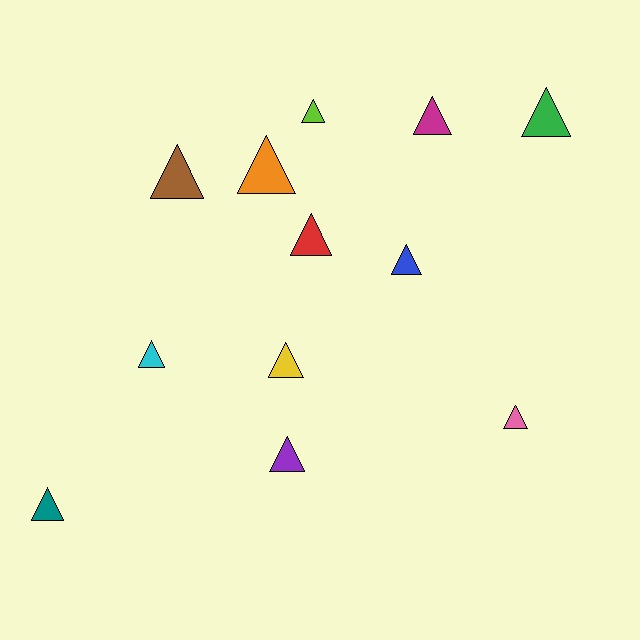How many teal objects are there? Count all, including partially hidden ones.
There is 1 teal object.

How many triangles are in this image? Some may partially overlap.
There are 12 triangles.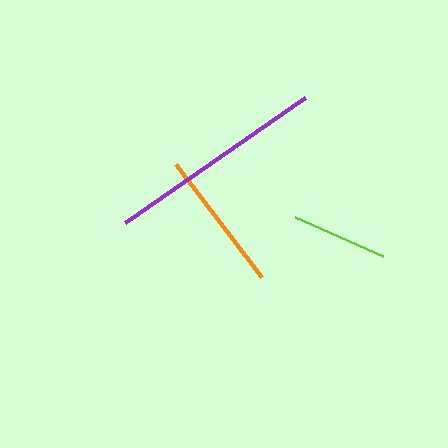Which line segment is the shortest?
The lime line is the shortest at approximately 96 pixels.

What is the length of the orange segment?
The orange segment is approximately 142 pixels long.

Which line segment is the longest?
The purple line is the longest at approximately 220 pixels.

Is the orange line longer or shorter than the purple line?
The purple line is longer than the orange line.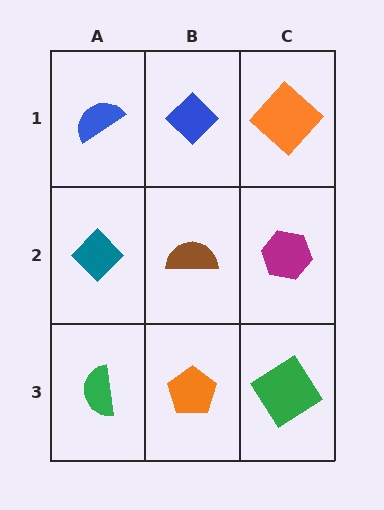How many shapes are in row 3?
3 shapes.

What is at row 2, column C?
A magenta hexagon.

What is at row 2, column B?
A brown semicircle.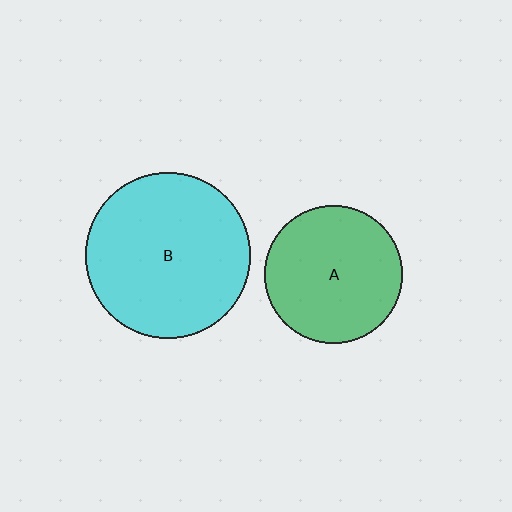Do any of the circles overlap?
No, none of the circles overlap.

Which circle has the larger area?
Circle B (cyan).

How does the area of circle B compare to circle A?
Approximately 1.4 times.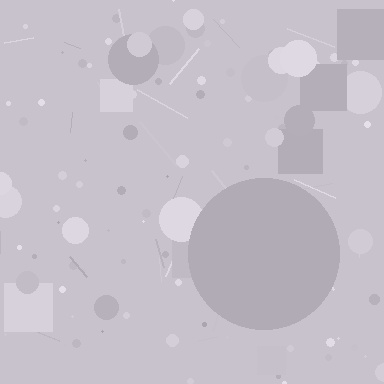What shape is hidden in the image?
A circle is hidden in the image.